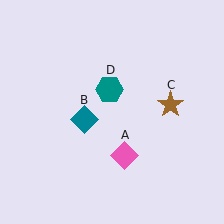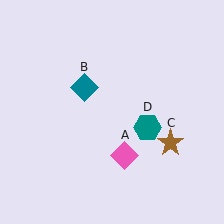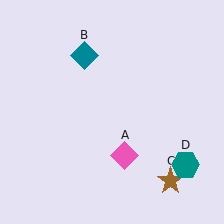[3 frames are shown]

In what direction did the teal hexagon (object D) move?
The teal hexagon (object D) moved down and to the right.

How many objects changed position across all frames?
3 objects changed position: teal diamond (object B), brown star (object C), teal hexagon (object D).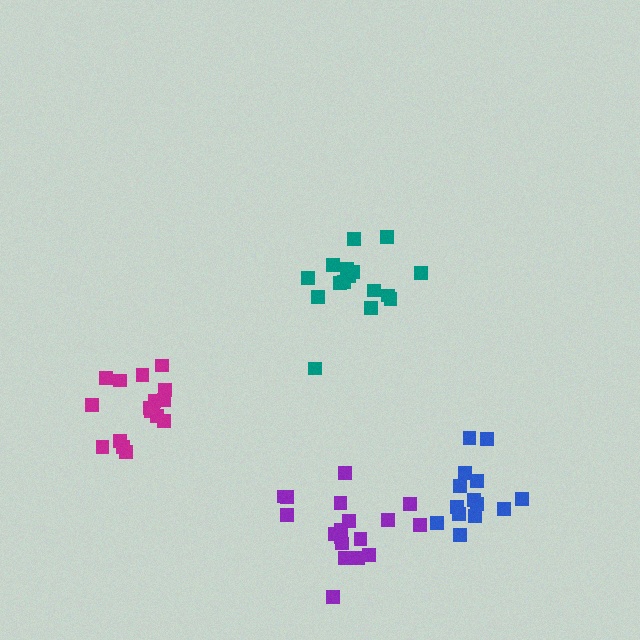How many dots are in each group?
Group 1: 14 dots, Group 2: 18 dots, Group 3: 16 dots, Group 4: 17 dots (65 total).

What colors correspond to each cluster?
The clusters are colored: blue, purple, teal, magenta.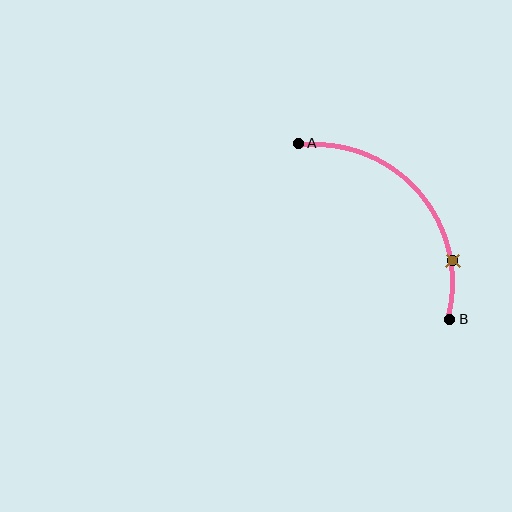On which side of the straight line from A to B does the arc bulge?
The arc bulges above and to the right of the straight line connecting A and B.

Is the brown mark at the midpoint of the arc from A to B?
No. The brown mark lies on the arc but is closer to endpoint B. The arc midpoint would be at the point on the curve equidistant along the arc from both A and B.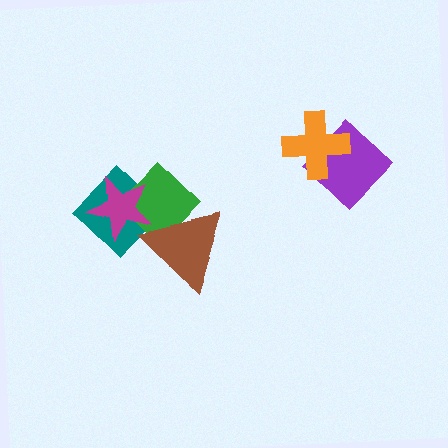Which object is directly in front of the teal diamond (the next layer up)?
The green diamond is directly in front of the teal diamond.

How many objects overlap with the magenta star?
2 objects overlap with the magenta star.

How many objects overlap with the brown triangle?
2 objects overlap with the brown triangle.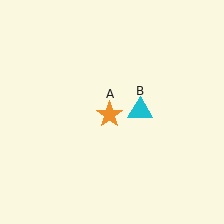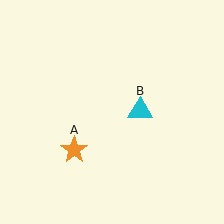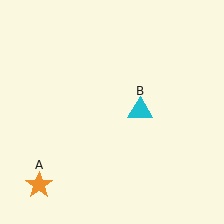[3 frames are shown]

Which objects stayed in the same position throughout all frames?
Cyan triangle (object B) remained stationary.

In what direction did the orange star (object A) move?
The orange star (object A) moved down and to the left.